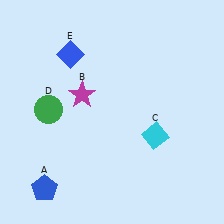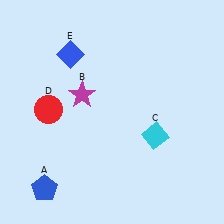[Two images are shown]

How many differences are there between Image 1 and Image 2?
There is 1 difference between the two images.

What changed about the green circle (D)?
In Image 1, D is green. In Image 2, it changed to red.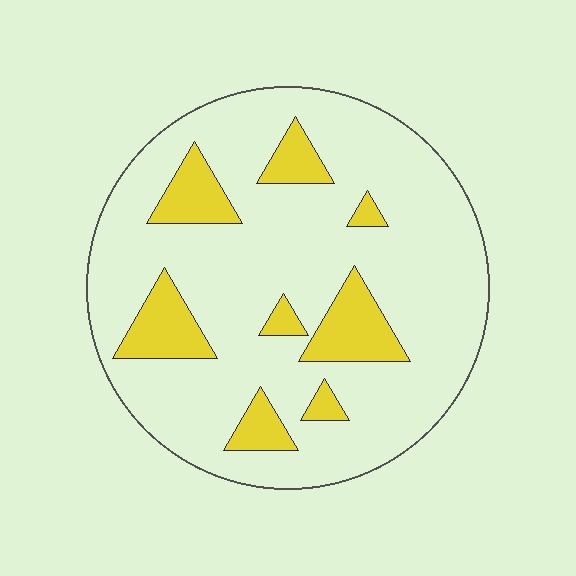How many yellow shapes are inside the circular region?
8.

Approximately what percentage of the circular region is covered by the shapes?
Approximately 20%.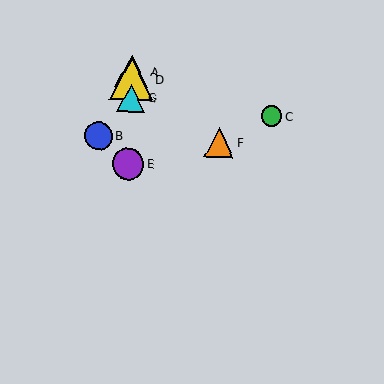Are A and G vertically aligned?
Yes, both are at x≈132.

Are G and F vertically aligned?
No, G is at x≈131 and F is at x≈219.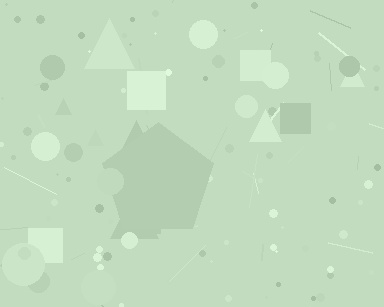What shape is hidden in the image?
A pentagon is hidden in the image.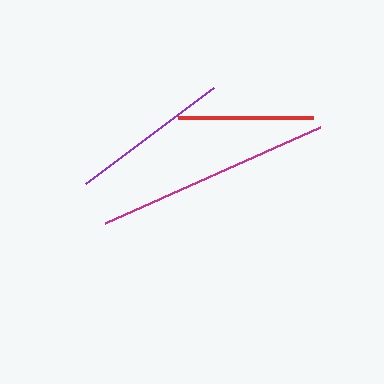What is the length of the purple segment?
The purple segment is approximately 160 pixels long.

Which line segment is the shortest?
The red line is the shortest at approximately 135 pixels.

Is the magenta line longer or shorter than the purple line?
The magenta line is longer than the purple line.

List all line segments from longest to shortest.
From longest to shortest: magenta, purple, red.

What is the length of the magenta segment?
The magenta segment is approximately 235 pixels long.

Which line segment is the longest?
The magenta line is the longest at approximately 235 pixels.